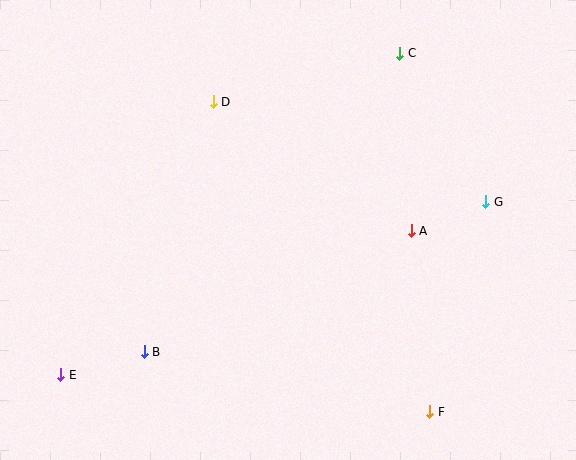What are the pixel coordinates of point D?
Point D is at (213, 102).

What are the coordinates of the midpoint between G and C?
The midpoint between G and C is at (443, 127).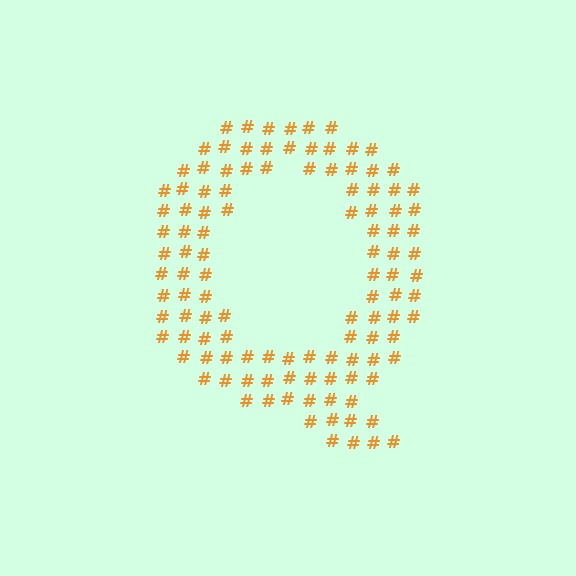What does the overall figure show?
The overall figure shows the letter Q.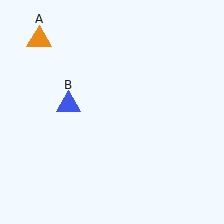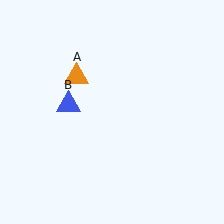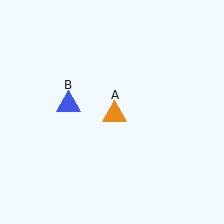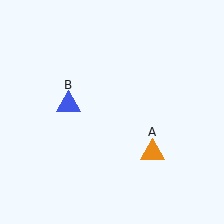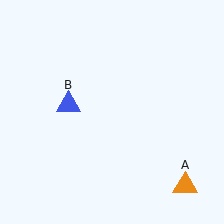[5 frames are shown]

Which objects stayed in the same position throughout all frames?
Blue triangle (object B) remained stationary.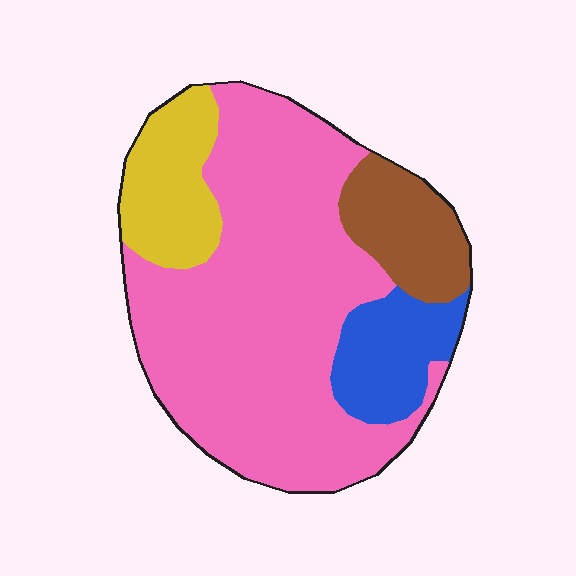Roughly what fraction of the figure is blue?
Blue takes up about one eighth (1/8) of the figure.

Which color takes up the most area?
Pink, at roughly 65%.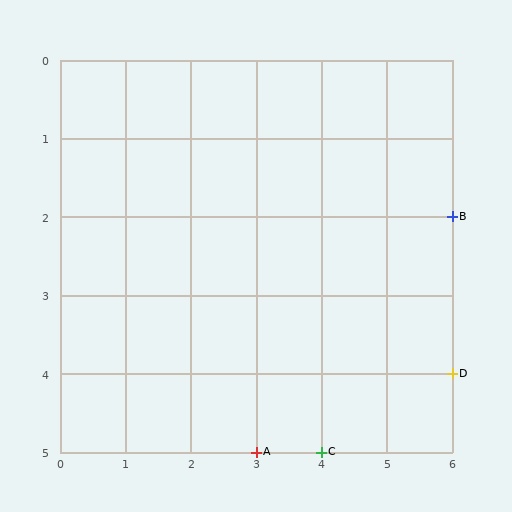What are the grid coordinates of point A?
Point A is at grid coordinates (3, 5).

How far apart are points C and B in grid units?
Points C and B are 2 columns and 3 rows apart (about 3.6 grid units diagonally).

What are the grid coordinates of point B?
Point B is at grid coordinates (6, 2).